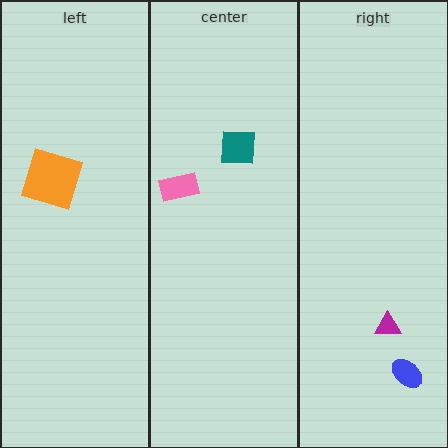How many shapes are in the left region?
1.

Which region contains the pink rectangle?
The center region.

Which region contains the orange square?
The left region.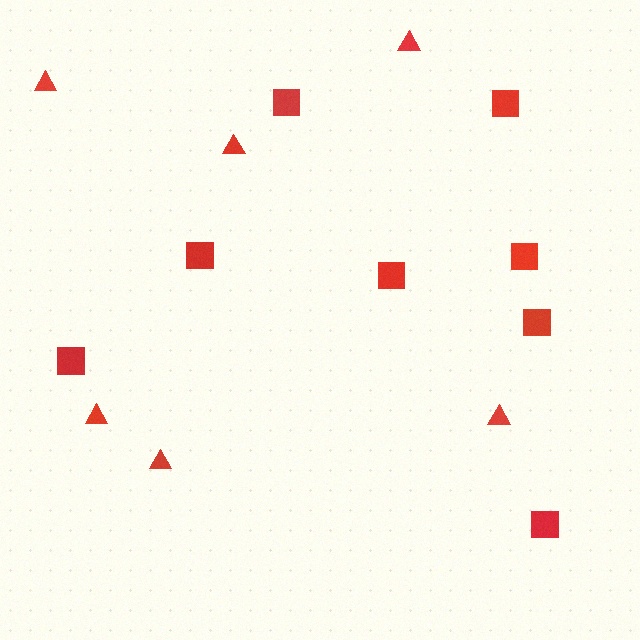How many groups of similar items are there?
There are 2 groups: one group of squares (8) and one group of triangles (6).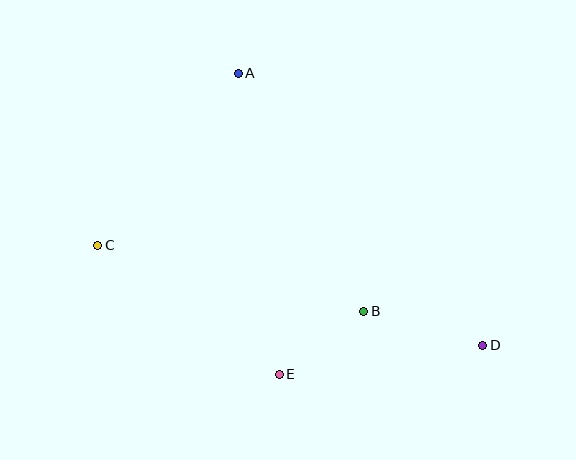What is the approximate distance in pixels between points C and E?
The distance between C and E is approximately 223 pixels.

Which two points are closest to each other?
Points B and E are closest to each other.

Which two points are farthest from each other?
Points C and D are farthest from each other.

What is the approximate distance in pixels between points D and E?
The distance between D and E is approximately 205 pixels.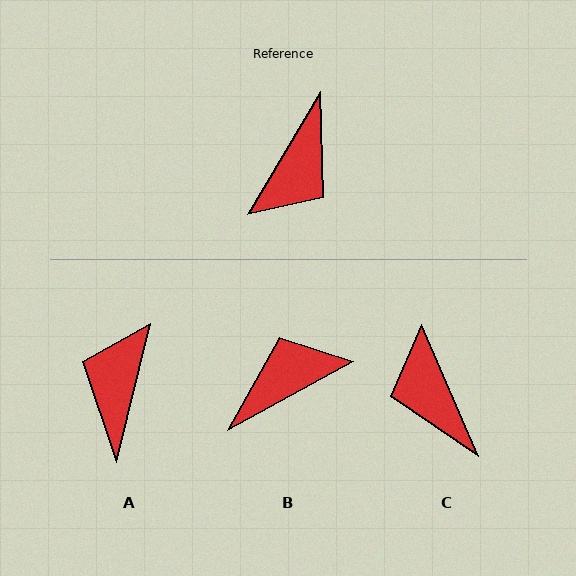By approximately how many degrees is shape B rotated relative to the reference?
Approximately 149 degrees counter-clockwise.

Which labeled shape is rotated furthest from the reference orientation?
A, about 164 degrees away.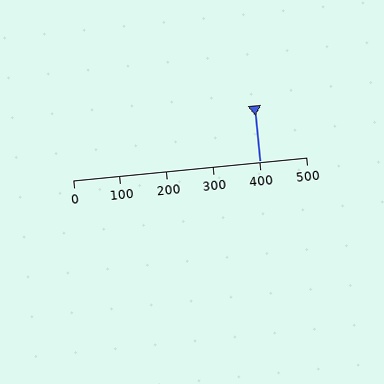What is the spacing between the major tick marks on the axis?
The major ticks are spaced 100 apart.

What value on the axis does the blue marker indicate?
The marker indicates approximately 400.